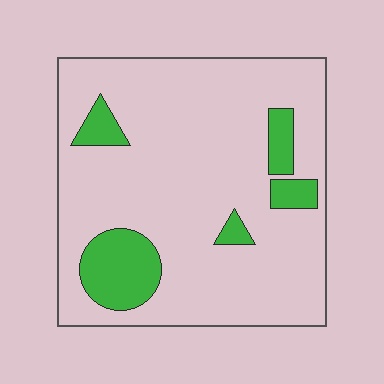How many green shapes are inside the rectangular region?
5.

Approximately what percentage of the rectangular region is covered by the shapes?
Approximately 15%.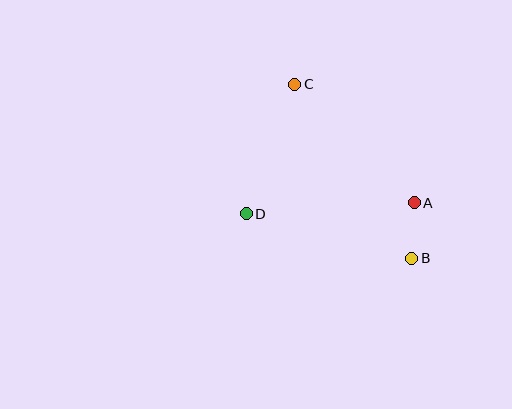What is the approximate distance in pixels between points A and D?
The distance between A and D is approximately 169 pixels.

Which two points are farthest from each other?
Points B and C are farthest from each other.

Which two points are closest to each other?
Points A and B are closest to each other.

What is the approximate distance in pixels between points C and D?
The distance between C and D is approximately 138 pixels.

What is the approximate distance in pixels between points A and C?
The distance between A and C is approximately 168 pixels.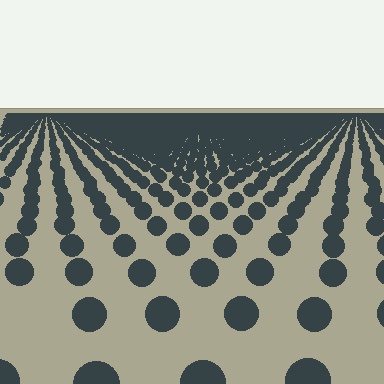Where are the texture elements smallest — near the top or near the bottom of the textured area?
Near the top.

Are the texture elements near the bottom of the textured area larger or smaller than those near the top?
Larger. Near the bottom, elements are closer to the viewer and appear at a bigger on-screen size.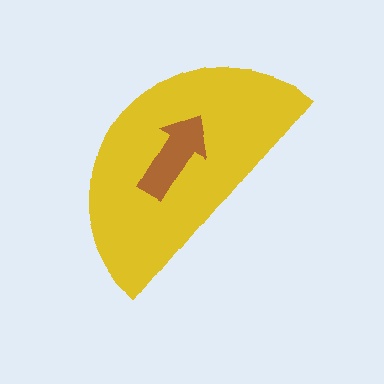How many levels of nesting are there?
2.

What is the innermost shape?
The brown arrow.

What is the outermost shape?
The yellow semicircle.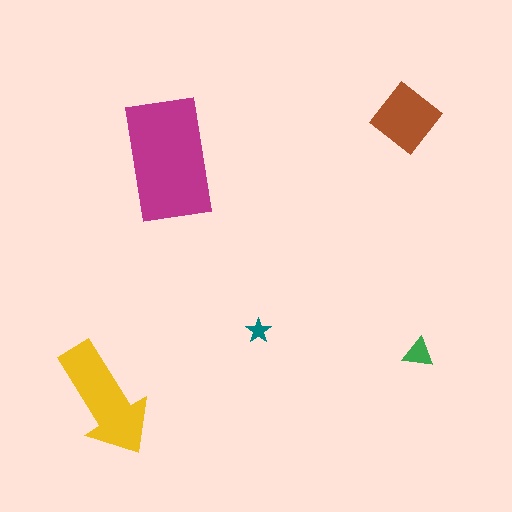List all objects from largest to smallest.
The magenta rectangle, the yellow arrow, the brown diamond, the green triangle, the teal star.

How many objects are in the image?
There are 5 objects in the image.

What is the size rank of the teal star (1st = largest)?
5th.